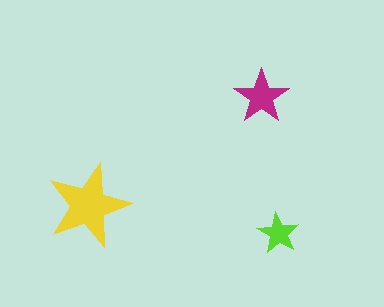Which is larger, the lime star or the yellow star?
The yellow one.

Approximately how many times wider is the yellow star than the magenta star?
About 1.5 times wider.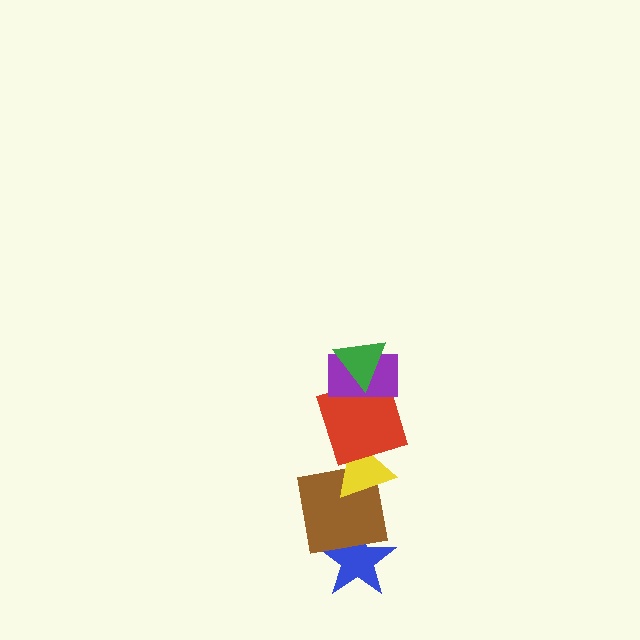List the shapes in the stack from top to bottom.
From top to bottom: the green triangle, the purple rectangle, the red square, the yellow triangle, the brown square, the blue star.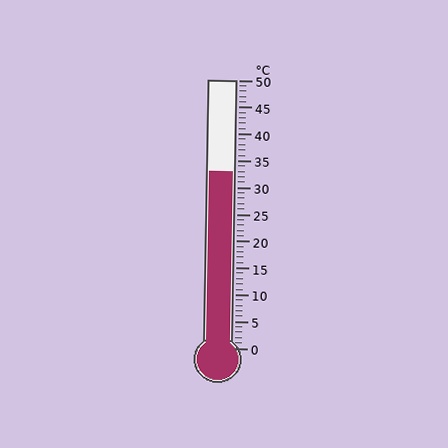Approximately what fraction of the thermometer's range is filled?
The thermometer is filled to approximately 65% of its range.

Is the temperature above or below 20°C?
The temperature is above 20°C.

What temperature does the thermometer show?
The thermometer shows approximately 33°C.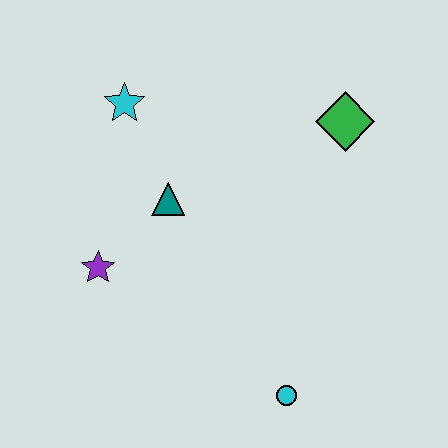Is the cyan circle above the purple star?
No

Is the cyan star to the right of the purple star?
Yes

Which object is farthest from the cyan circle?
The cyan star is farthest from the cyan circle.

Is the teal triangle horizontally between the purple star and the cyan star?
No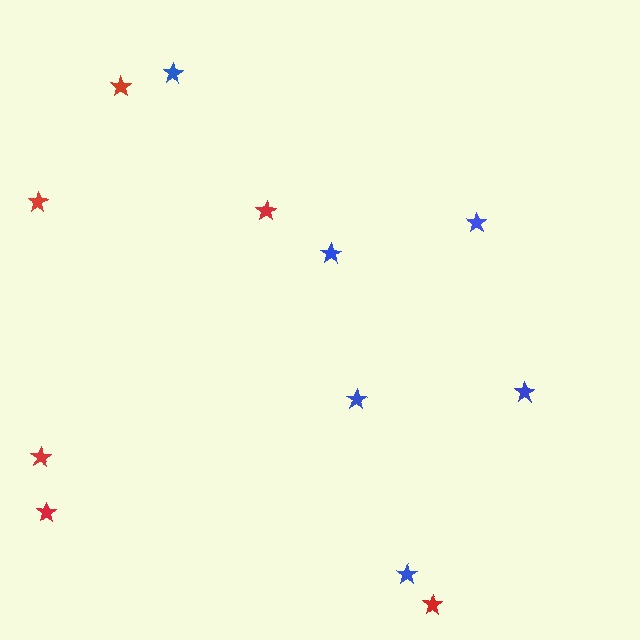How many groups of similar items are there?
There are 2 groups: one group of red stars (6) and one group of blue stars (6).